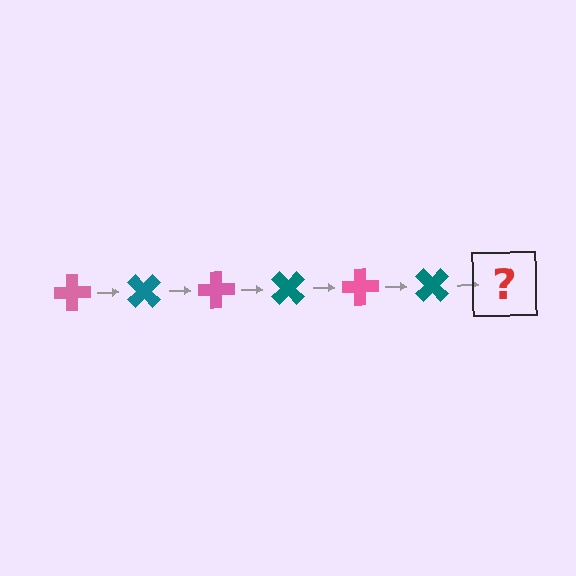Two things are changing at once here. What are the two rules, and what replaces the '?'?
The two rules are that it rotates 45 degrees each step and the color cycles through pink and teal. The '?' should be a pink cross, rotated 270 degrees from the start.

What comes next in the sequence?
The next element should be a pink cross, rotated 270 degrees from the start.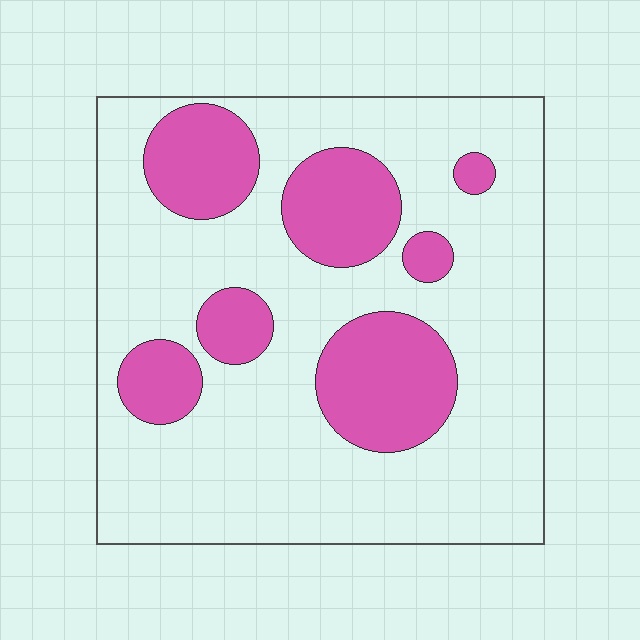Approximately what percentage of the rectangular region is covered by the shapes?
Approximately 25%.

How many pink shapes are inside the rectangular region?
7.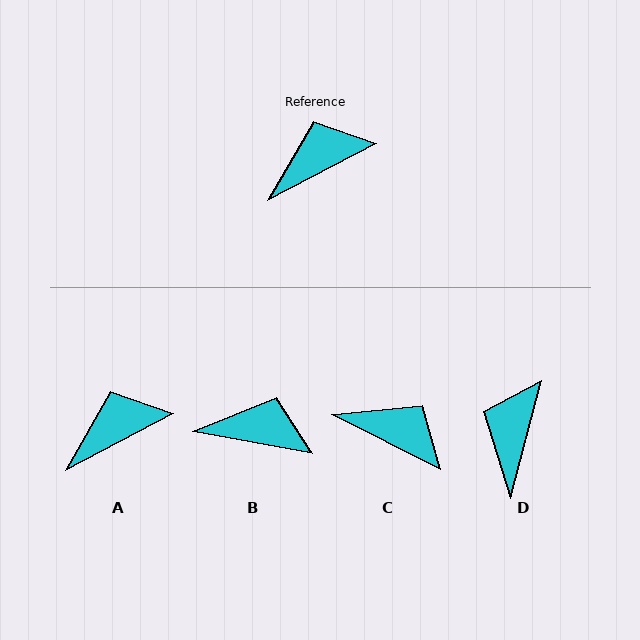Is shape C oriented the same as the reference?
No, it is off by about 55 degrees.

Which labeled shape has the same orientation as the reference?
A.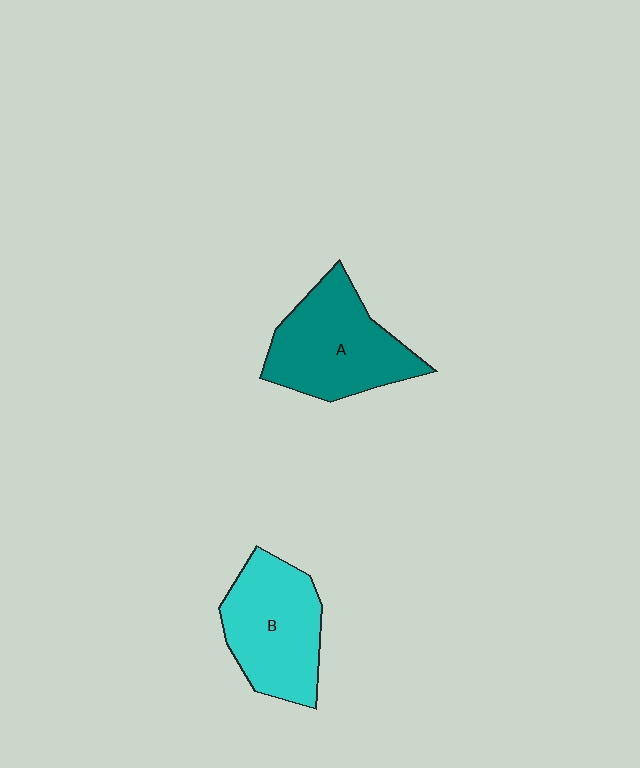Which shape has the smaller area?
Shape B (cyan).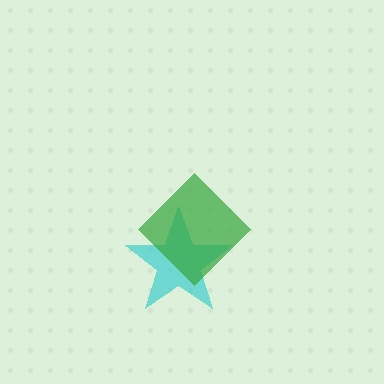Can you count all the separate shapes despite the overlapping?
Yes, there are 2 separate shapes.